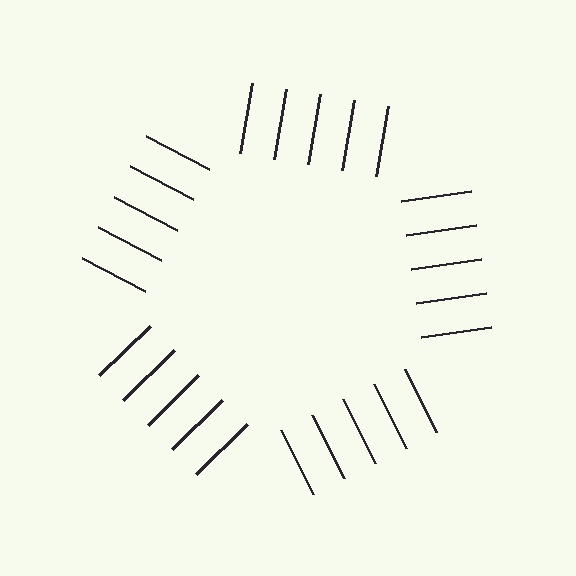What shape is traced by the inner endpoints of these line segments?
An illusory pentagon — the line segments terminate on its edges but no continuous stroke is drawn.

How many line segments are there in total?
25 — 5 along each of the 5 edges.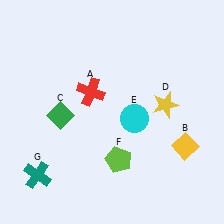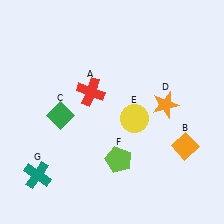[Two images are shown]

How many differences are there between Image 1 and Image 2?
There are 3 differences between the two images.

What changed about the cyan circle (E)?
In Image 1, E is cyan. In Image 2, it changed to yellow.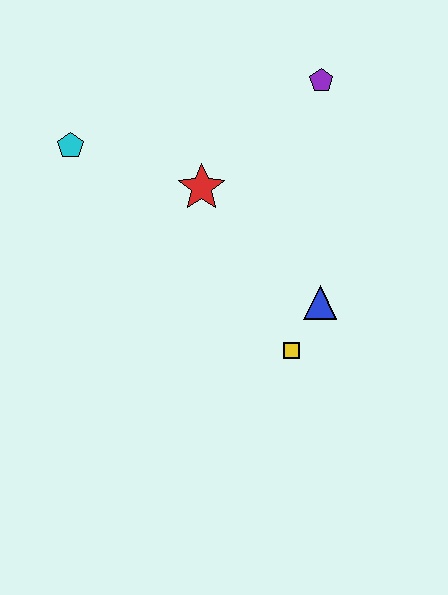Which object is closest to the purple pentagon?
The red star is closest to the purple pentagon.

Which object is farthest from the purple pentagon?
The yellow square is farthest from the purple pentagon.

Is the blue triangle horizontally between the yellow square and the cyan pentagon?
No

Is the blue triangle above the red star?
No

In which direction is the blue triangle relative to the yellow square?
The blue triangle is above the yellow square.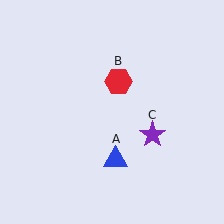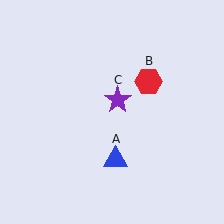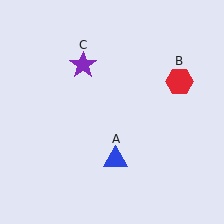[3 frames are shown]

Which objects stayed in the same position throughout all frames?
Blue triangle (object A) remained stationary.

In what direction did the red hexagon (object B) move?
The red hexagon (object B) moved right.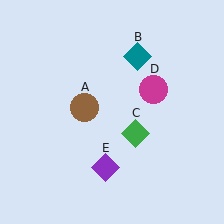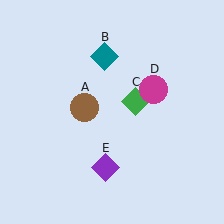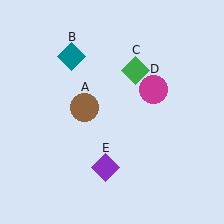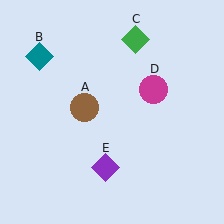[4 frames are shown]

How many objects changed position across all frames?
2 objects changed position: teal diamond (object B), green diamond (object C).